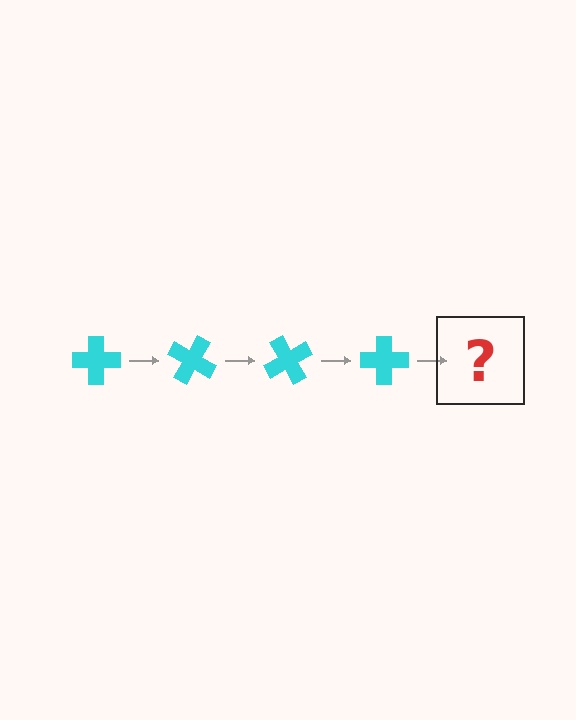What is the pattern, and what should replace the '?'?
The pattern is that the cross rotates 30 degrees each step. The '?' should be a cyan cross rotated 120 degrees.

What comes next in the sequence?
The next element should be a cyan cross rotated 120 degrees.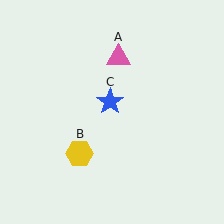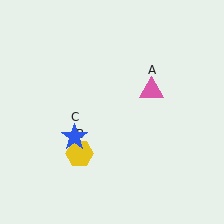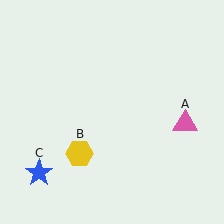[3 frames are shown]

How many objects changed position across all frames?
2 objects changed position: pink triangle (object A), blue star (object C).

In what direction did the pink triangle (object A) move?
The pink triangle (object A) moved down and to the right.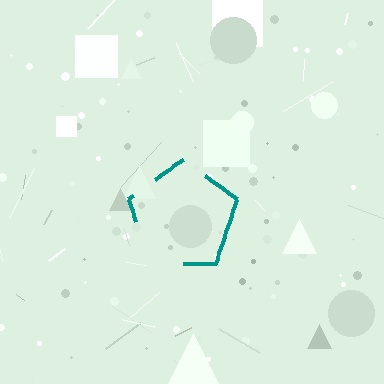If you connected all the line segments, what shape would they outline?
They would outline a pentagon.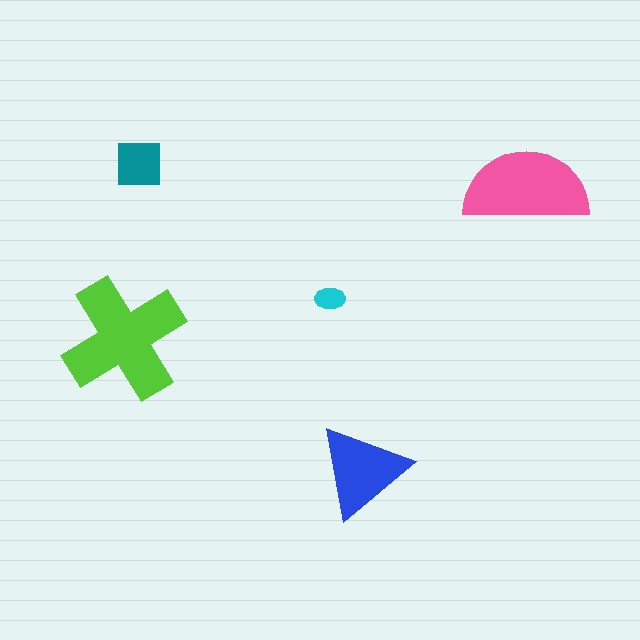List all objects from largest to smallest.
The lime cross, the pink semicircle, the blue triangle, the teal square, the cyan ellipse.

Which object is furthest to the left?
The lime cross is leftmost.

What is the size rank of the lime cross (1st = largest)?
1st.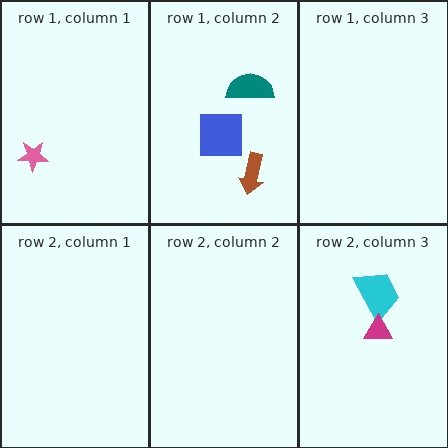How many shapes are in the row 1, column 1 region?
1.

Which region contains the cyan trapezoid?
The row 2, column 3 region.